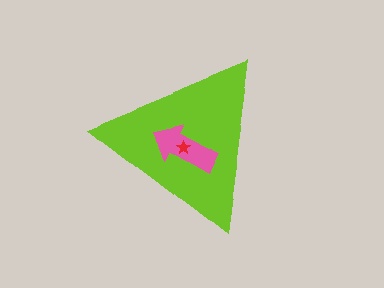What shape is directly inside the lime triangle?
The pink arrow.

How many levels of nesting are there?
3.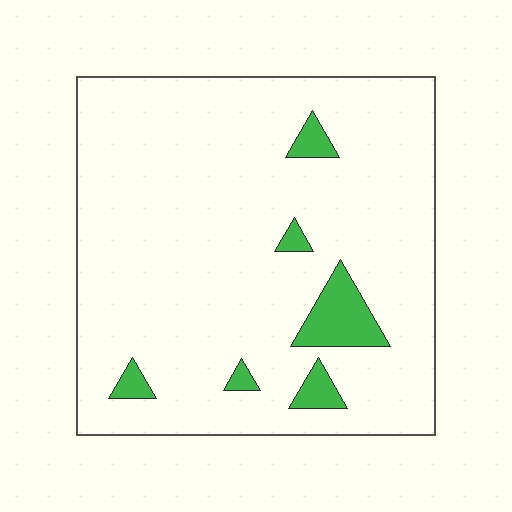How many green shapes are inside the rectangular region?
6.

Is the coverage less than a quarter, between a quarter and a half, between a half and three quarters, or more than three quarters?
Less than a quarter.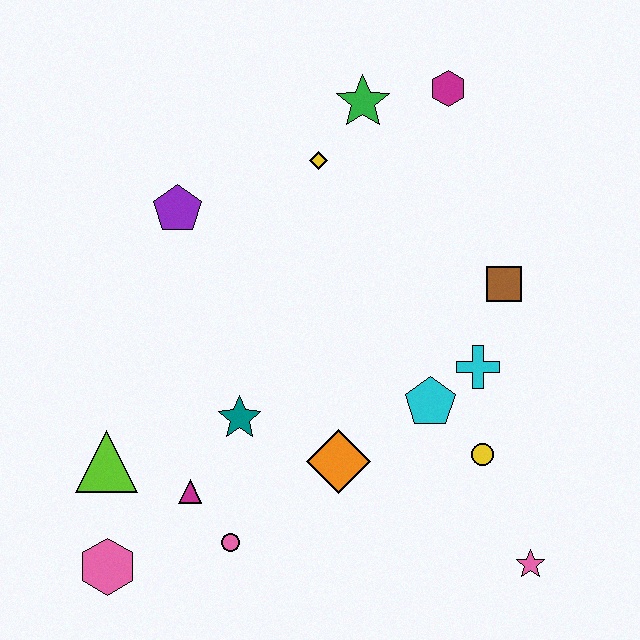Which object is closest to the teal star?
The magenta triangle is closest to the teal star.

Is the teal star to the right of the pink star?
No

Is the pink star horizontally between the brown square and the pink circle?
No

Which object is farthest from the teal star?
The magenta hexagon is farthest from the teal star.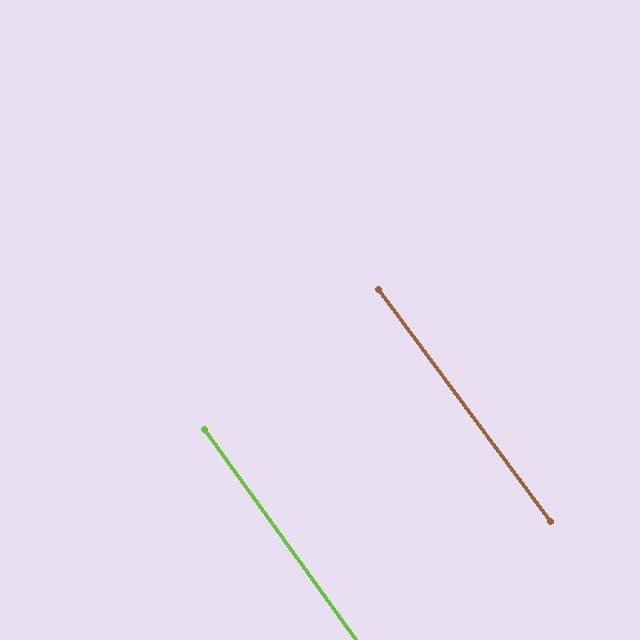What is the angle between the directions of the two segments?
Approximately 1 degree.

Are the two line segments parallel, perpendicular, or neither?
Parallel — their directions differ by only 0.7°.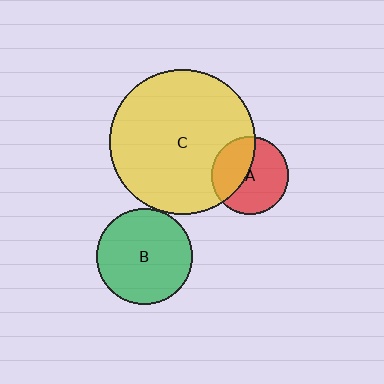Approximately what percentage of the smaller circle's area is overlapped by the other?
Approximately 40%.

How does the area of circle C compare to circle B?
Approximately 2.3 times.